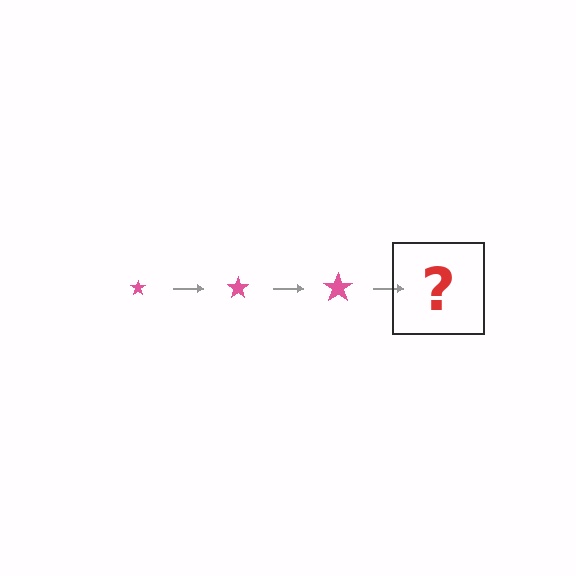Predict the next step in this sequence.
The next step is a pink star, larger than the previous one.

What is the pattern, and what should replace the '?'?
The pattern is that the star gets progressively larger each step. The '?' should be a pink star, larger than the previous one.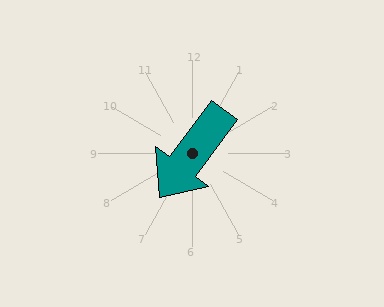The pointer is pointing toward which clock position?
Roughly 7 o'clock.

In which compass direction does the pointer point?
Southwest.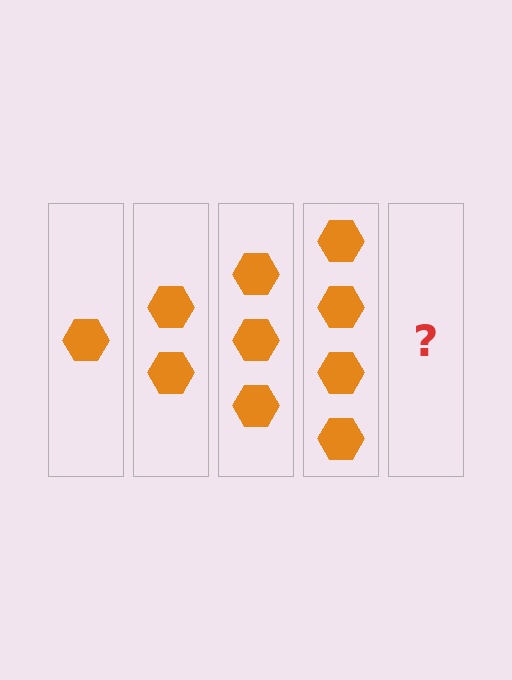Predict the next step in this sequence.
The next step is 5 hexagons.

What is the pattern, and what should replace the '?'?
The pattern is that each step adds one more hexagon. The '?' should be 5 hexagons.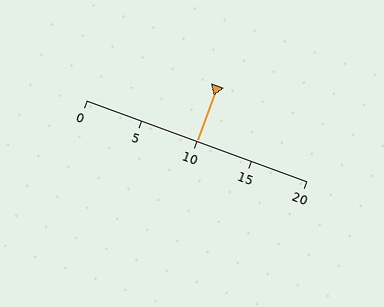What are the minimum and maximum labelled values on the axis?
The axis runs from 0 to 20.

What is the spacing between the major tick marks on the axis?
The major ticks are spaced 5 apart.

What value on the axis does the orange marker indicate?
The marker indicates approximately 10.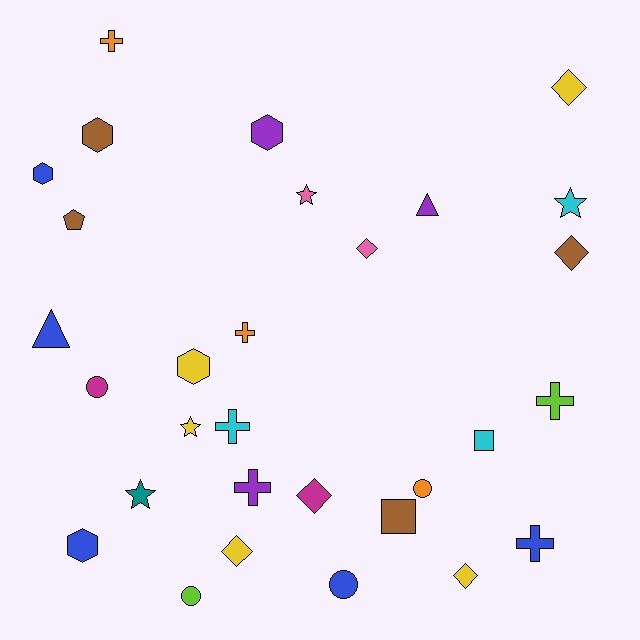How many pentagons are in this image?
There is 1 pentagon.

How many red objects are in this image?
There are no red objects.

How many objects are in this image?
There are 30 objects.